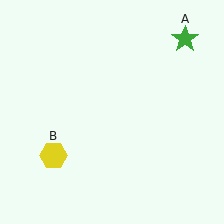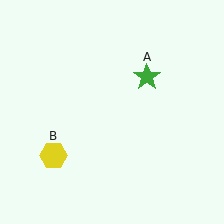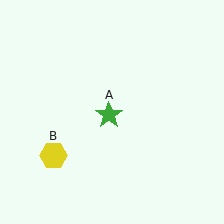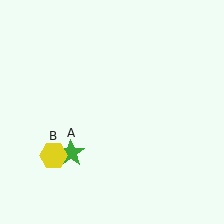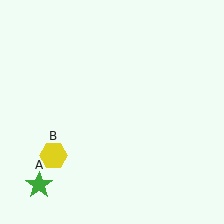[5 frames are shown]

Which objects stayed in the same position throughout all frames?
Yellow hexagon (object B) remained stationary.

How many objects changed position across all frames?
1 object changed position: green star (object A).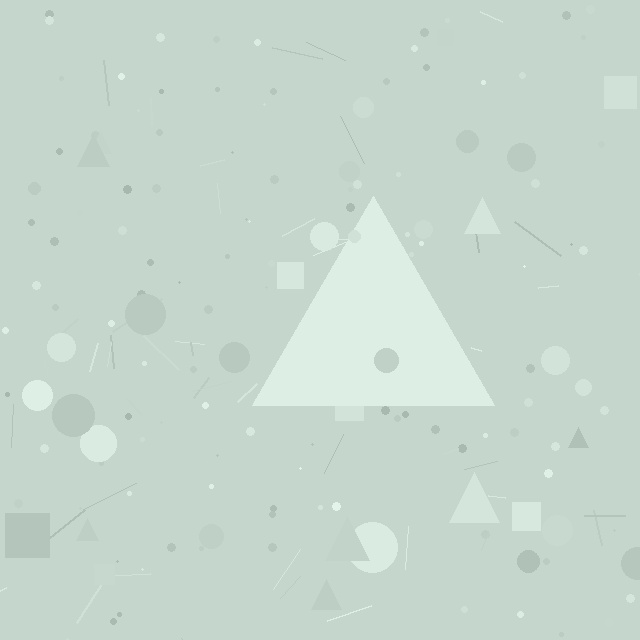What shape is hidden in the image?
A triangle is hidden in the image.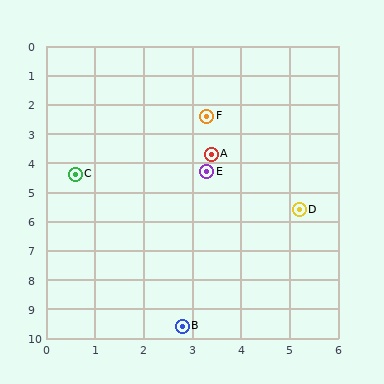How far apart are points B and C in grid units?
Points B and C are about 5.6 grid units apart.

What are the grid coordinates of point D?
Point D is at approximately (5.2, 5.6).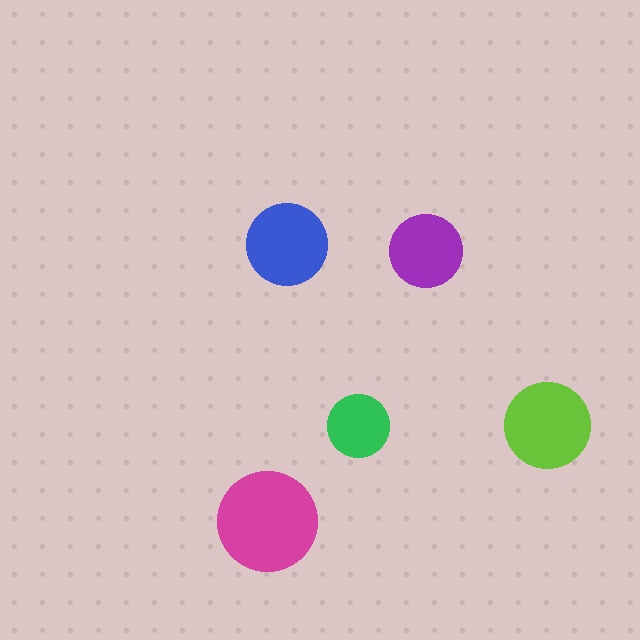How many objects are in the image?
There are 5 objects in the image.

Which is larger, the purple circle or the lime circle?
The lime one.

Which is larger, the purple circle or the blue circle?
The blue one.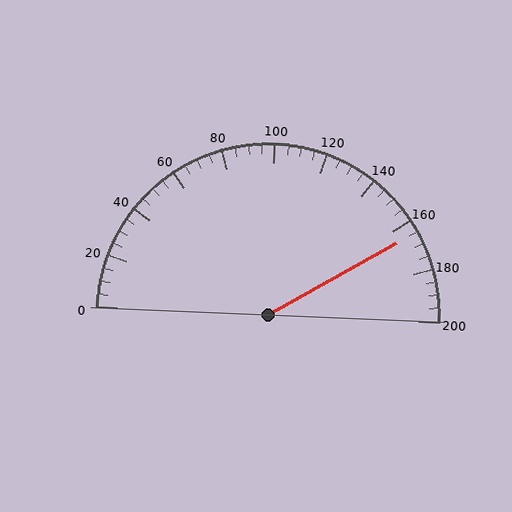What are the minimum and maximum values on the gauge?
The gauge ranges from 0 to 200.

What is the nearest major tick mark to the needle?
The nearest major tick mark is 160.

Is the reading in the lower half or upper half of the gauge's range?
The reading is in the upper half of the range (0 to 200).